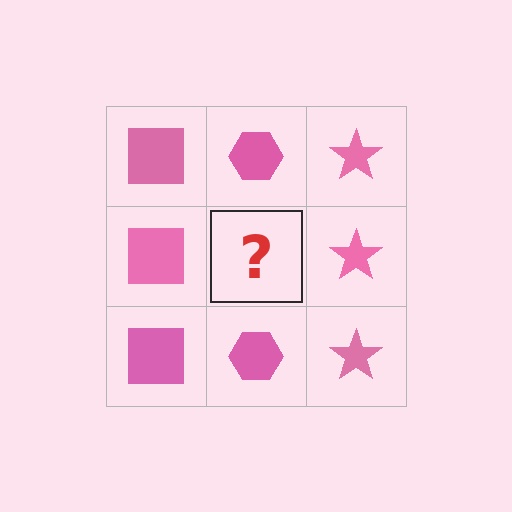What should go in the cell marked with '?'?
The missing cell should contain a pink hexagon.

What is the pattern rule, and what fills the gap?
The rule is that each column has a consistent shape. The gap should be filled with a pink hexagon.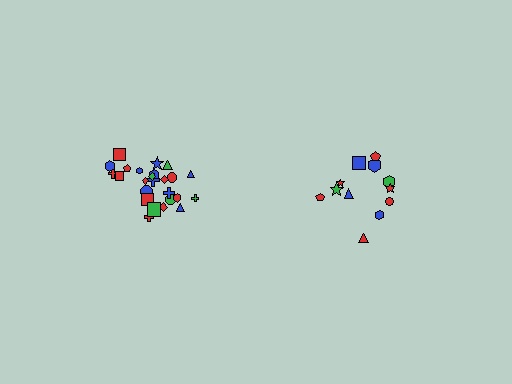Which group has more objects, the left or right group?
The left group.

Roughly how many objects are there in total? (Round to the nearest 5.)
Roughly 35 objects in total.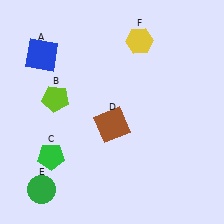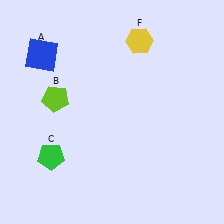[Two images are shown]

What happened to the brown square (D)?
The brown square (D) was removed in Image 2. It was in the bottom-right area of Image 1.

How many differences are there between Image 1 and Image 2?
There are 2 differences between the two images.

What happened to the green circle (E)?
The green circle (E) was removed in Image 2. It was in the bottom-left area of Image 1.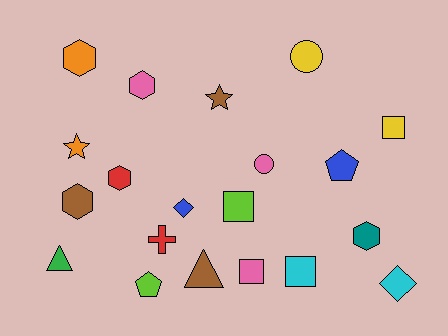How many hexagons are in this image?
There are 5 hexagons.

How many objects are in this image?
There are 20 objects.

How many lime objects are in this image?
There are 2 lime objects.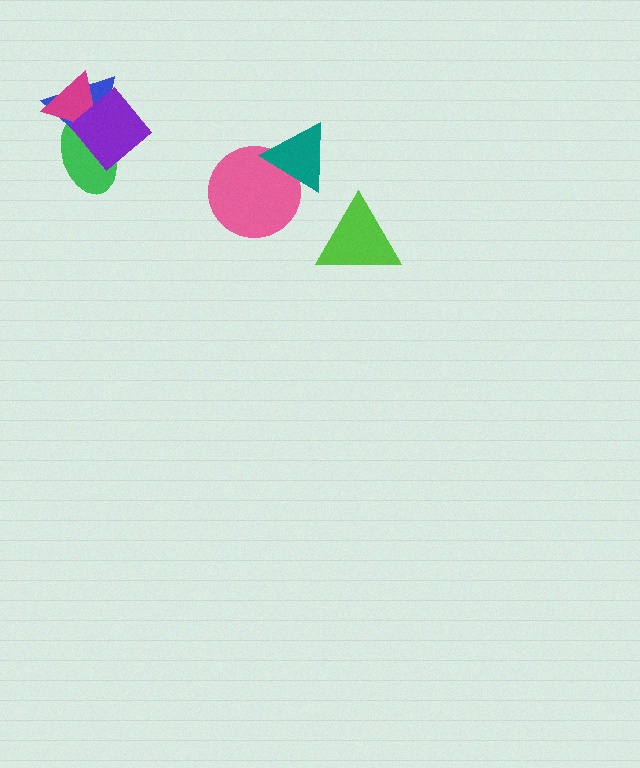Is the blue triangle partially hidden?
Yes, it is partially covered by another shape.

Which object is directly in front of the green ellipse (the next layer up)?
The blue triangle is directly in front of the green ellipse.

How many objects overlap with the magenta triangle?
3 objects overlap with the magenta triangle.